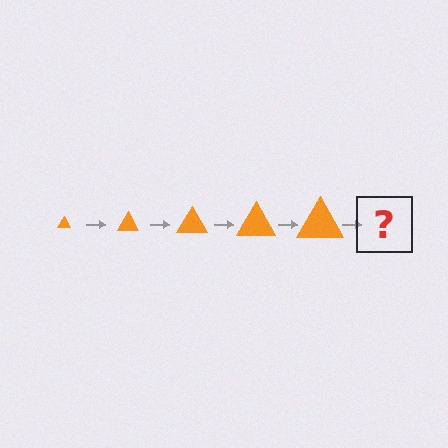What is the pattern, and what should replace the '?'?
The pattern is that the triangle gets progressively larger each step. The '?' should be an orange triangle, larger than the previous one.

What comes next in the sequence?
The next element should be an orange triangle, larger than the previous one.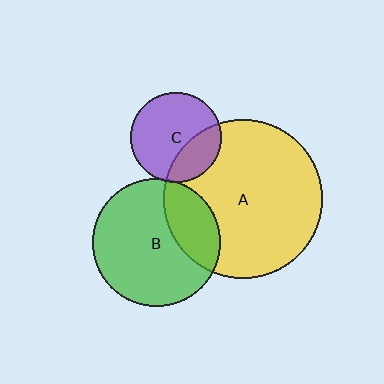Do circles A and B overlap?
Yes.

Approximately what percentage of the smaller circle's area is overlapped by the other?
Approximately 25%.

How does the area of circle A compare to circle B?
Approximately 1.5 times.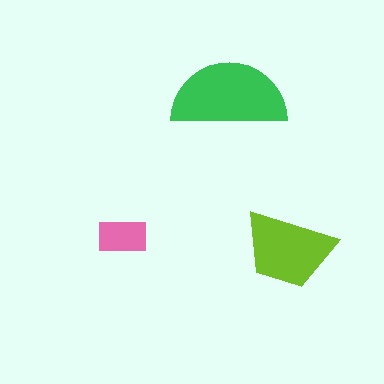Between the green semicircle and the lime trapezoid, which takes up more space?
The green semicircle.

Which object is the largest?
The green semicircle.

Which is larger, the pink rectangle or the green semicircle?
The green semicircle.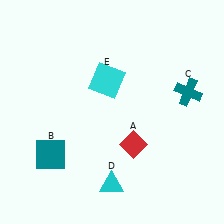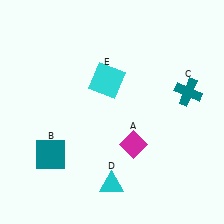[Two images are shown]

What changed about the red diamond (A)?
In Image 1, A is red. In Image 2, it changed to magenta.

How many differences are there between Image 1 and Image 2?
There is 1 difference between the two images.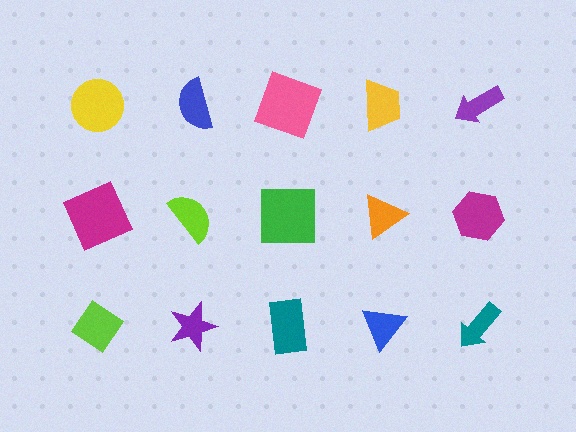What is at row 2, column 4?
An orange triangle.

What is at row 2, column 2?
A lime semicircle.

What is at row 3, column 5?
A teal arrow.